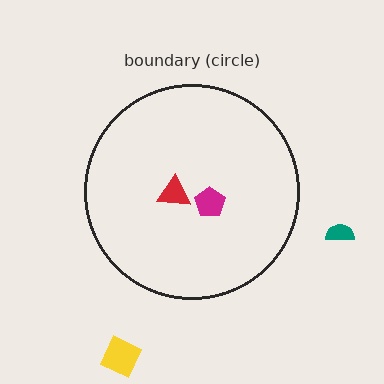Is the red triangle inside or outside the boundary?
Inside.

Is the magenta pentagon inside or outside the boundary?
Inside.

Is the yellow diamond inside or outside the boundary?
Outside.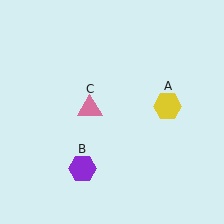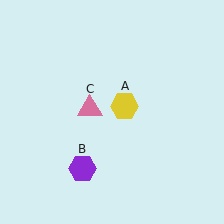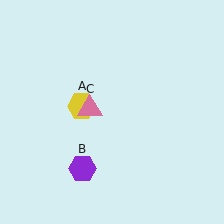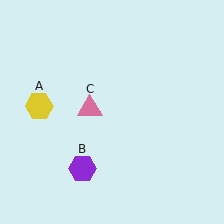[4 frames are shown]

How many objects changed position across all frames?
1 object changed position: yellow hexagon (object A).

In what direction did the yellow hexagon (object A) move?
The yellow hexagon (object A) moved left.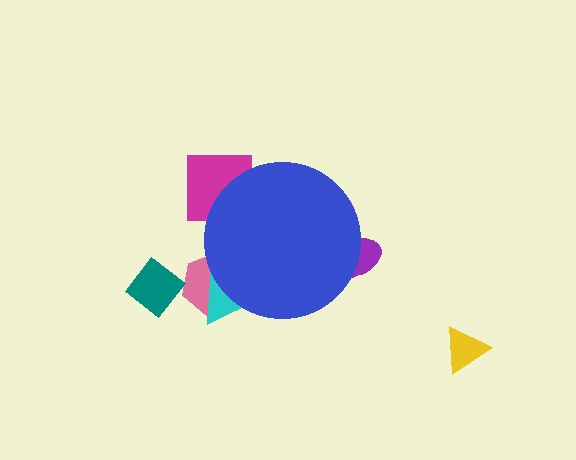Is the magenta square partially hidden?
Yes, the magenta square is partially hidden behind the blue circle.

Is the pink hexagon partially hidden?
Yes, the pink hexagon is partially hidden behind the blue circle.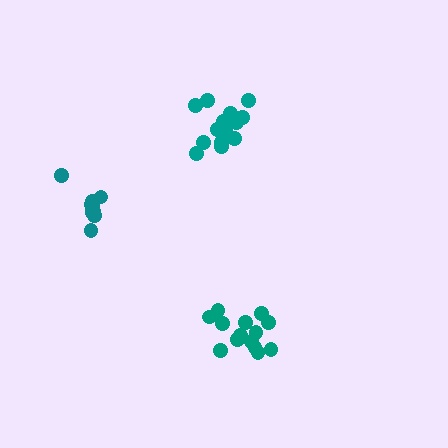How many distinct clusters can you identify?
There are 3 distinct clusters.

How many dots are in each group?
Group 1: 14 dots, Group 2: 14 dots, Group 3: 10 dots (38 total).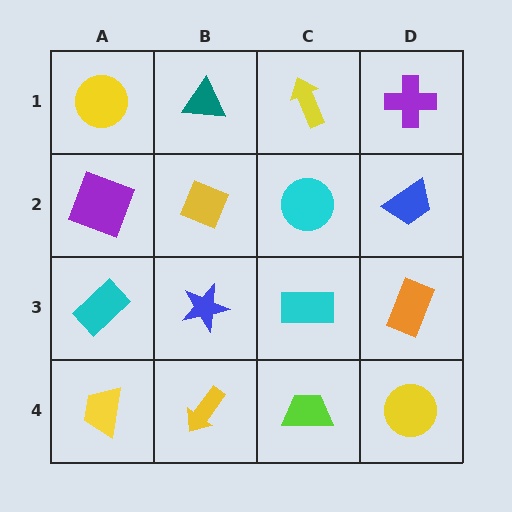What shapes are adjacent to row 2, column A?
A yellow circle (row 1, column A), a cyan rectangle (row 3, column A), a yellow diamond (row 2, column B).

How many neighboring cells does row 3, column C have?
4.